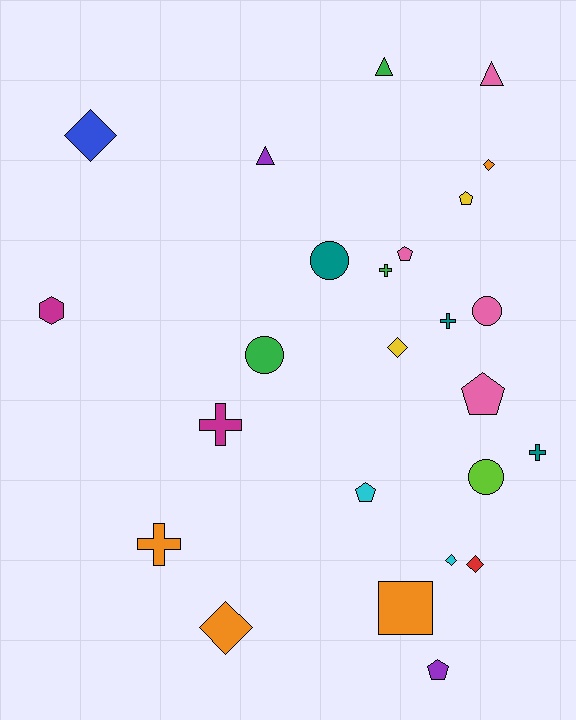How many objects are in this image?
There are 25 objects.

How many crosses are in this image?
There are 5 crosses.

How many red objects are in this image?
There is 1 red object.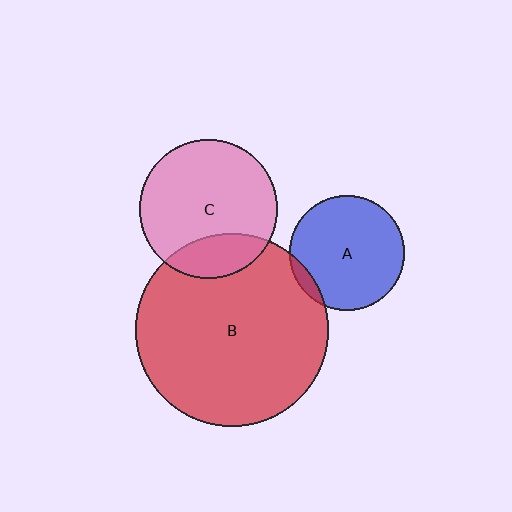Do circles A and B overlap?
Yes.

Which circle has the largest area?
Circle B (red).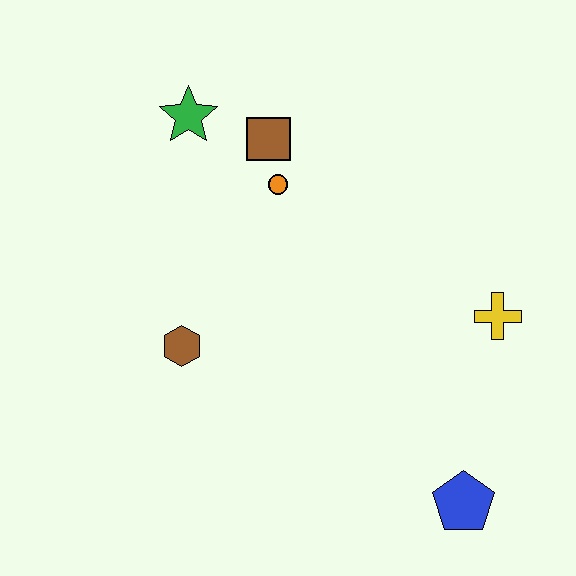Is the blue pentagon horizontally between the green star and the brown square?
No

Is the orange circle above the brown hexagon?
Yes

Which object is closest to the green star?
The brown square is closest to the green star.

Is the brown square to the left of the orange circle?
Yes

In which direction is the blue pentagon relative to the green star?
The blue pentagon is below the green star.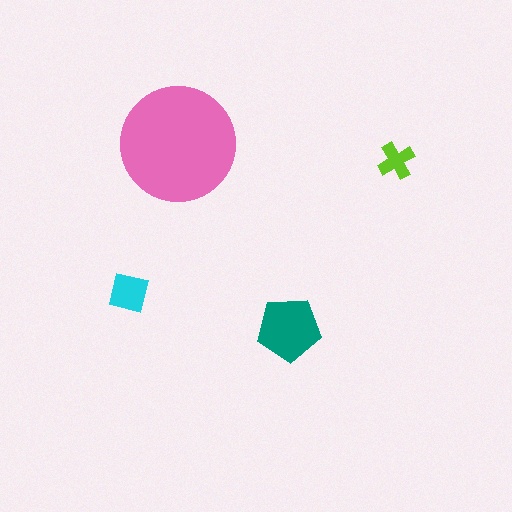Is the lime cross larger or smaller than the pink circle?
Smaller.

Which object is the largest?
The pink circle.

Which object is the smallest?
The lime cross.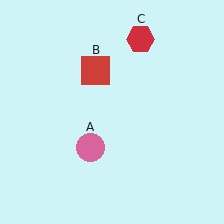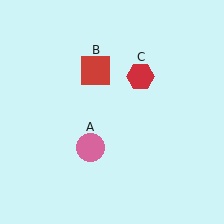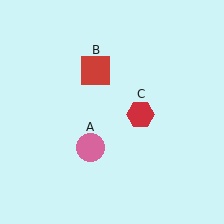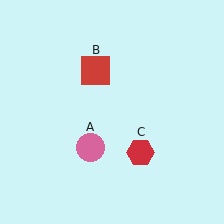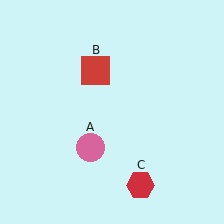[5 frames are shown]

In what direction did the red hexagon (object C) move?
The red hexagon (object C) moved down.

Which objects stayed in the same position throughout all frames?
Pink circle (object A) and red square (object B) remained stationary.